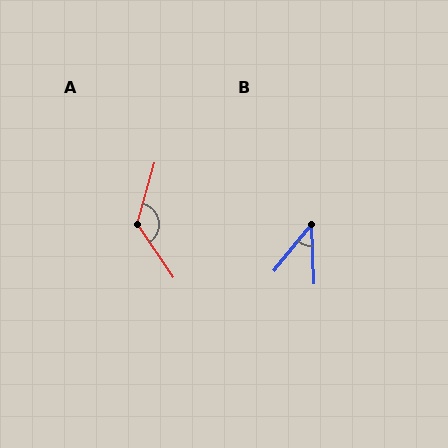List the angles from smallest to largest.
B (41°), A (130°).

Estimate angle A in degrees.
Approximately 130 degrees.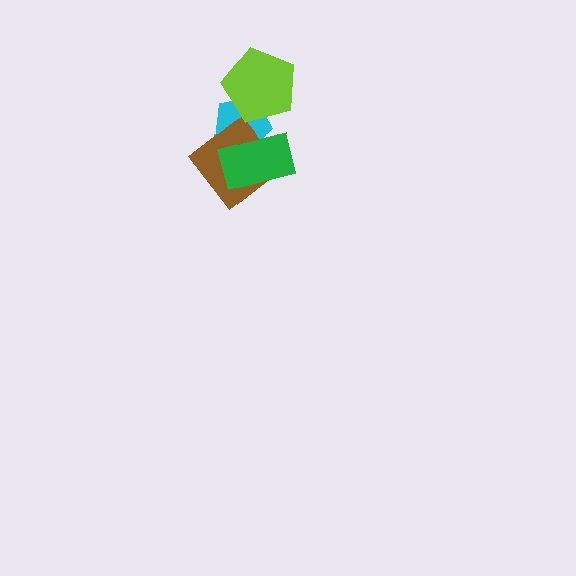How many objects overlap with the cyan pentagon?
3 objects overlap with the cyan pentagon.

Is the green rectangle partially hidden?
No, no other shape covers it.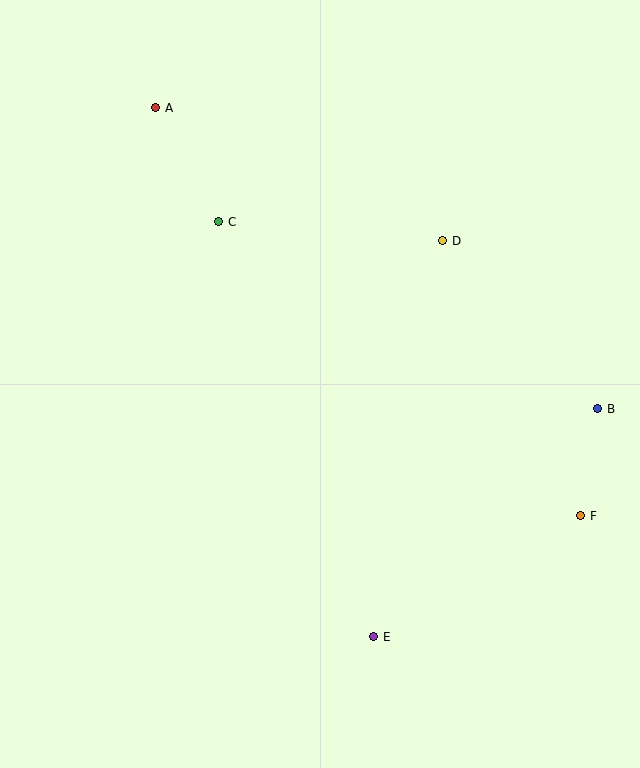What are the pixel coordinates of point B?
Point B is at (598, 409).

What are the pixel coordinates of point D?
Point D is at (443, 241).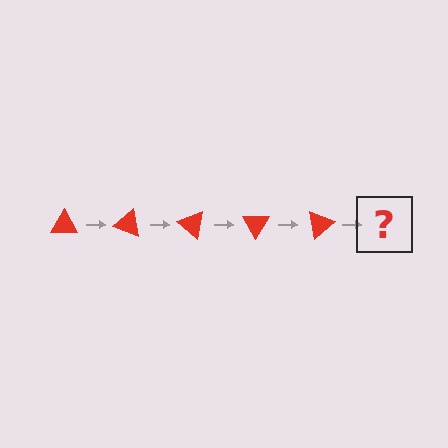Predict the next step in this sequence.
The next step is a red triangle rotated 100 degrees.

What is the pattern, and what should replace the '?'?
The pattern is that the triangle rotates 20 degrees each step. The '?' should be a red triangle rotated 100 degrees.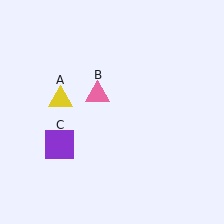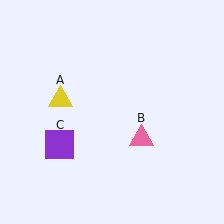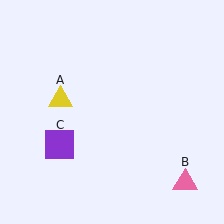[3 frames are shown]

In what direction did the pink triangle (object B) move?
The pink triangle (object B) moved down and to the right.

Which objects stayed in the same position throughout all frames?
Yellow triangle (object A) and purple square (object C) remained stationary.